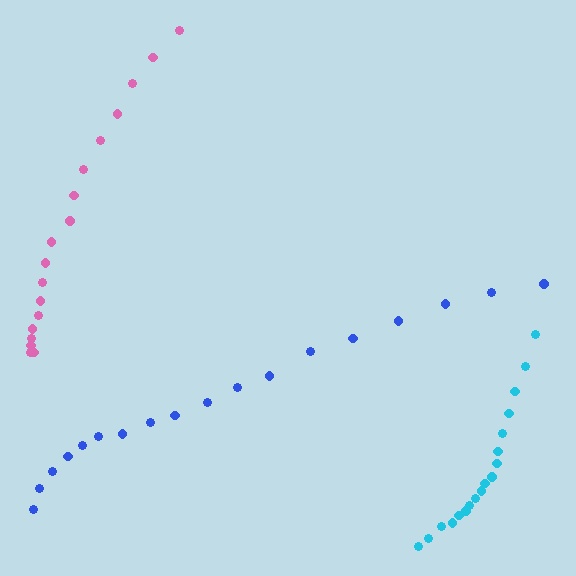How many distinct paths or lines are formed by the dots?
There are 3 distinct paths.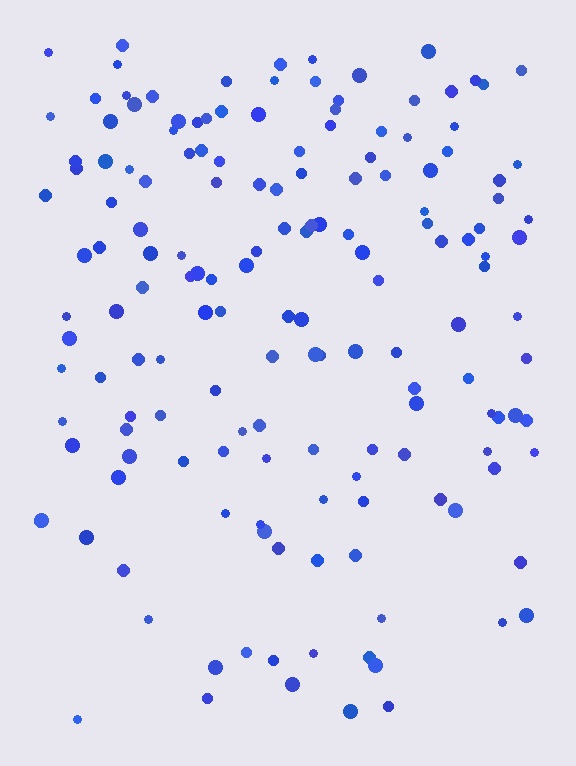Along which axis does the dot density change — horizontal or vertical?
Vertical.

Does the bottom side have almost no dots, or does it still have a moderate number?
Still a moderate number, just noticeably fewer than the top.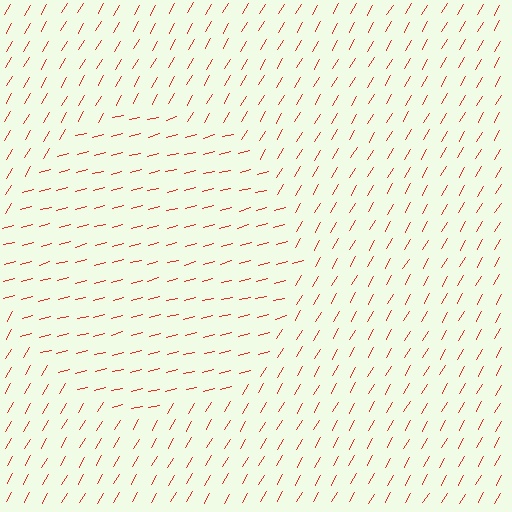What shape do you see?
I see a circle.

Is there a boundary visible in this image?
Yes, there is a texture boundary formed by a change in line orientation.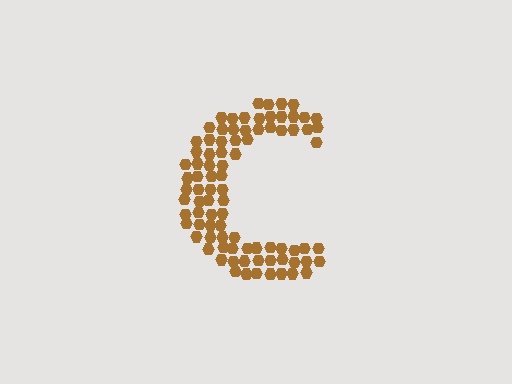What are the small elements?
The small elements are hexagons.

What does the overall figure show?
The overall figure shows the letter C.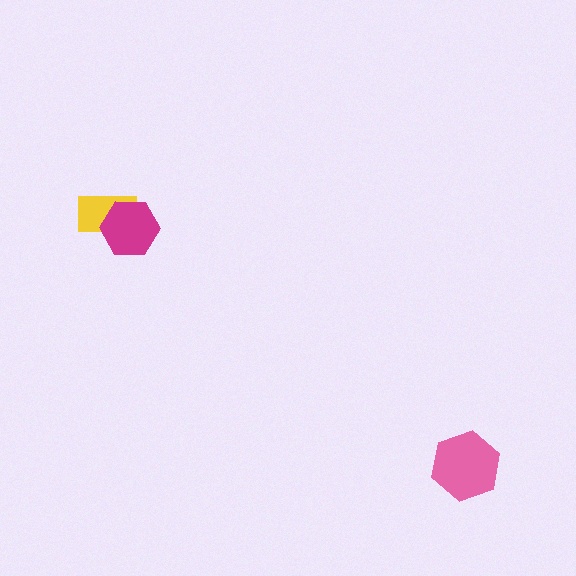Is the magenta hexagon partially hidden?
No, no other shape covers it.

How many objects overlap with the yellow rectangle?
1 object overlaps with the yellow rectangle.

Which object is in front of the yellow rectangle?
The magenta hexagon is in front of the yellow rectangle.